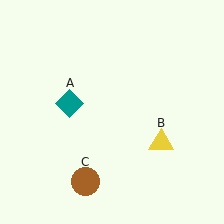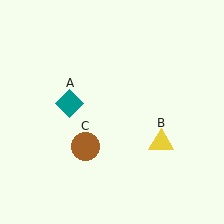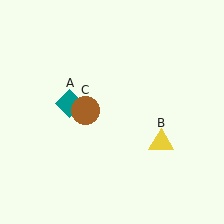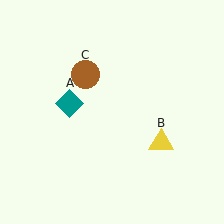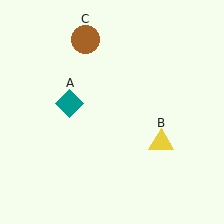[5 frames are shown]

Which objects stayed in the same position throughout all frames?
Teal diamond (object A) and yellow triangle (object B) remained stationary.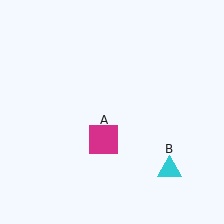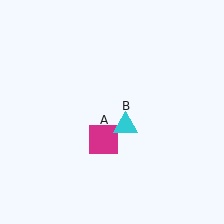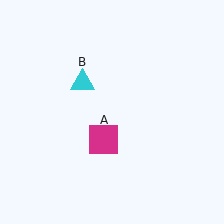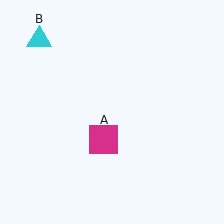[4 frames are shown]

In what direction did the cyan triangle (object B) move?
The cyan triangle (object B) moved up and to the left.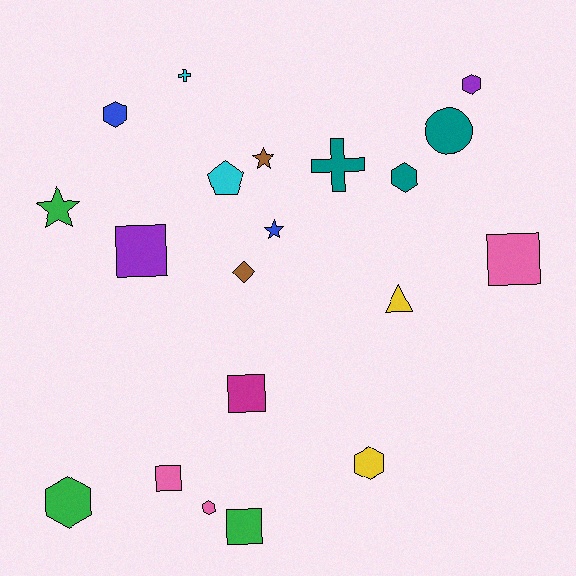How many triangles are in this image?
There is 1 triangle.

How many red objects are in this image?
There are no red objects.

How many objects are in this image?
There are 20 objects.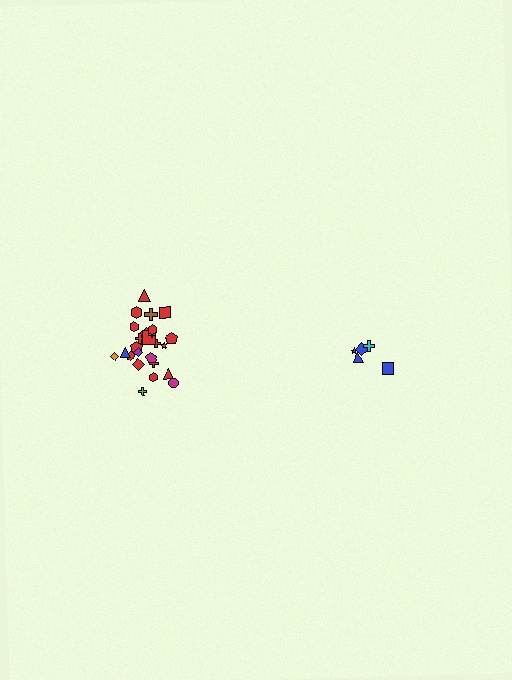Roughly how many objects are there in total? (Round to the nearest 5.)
Roughly 30 objects in total.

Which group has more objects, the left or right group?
The left group.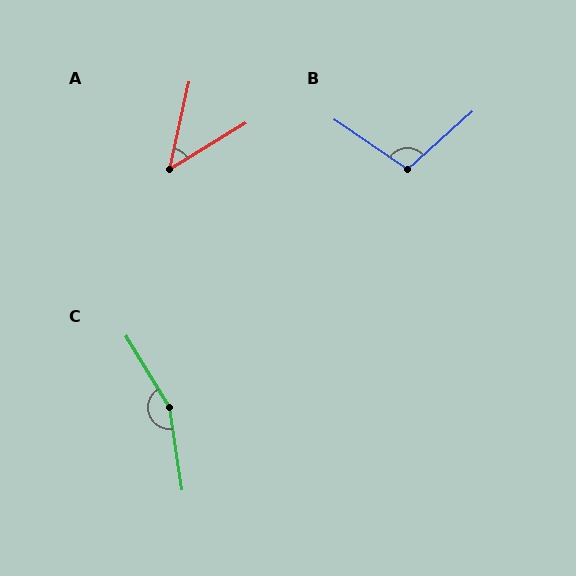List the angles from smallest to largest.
A (46°), B (104°), C (157°).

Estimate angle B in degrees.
Approximately 104 degrees.